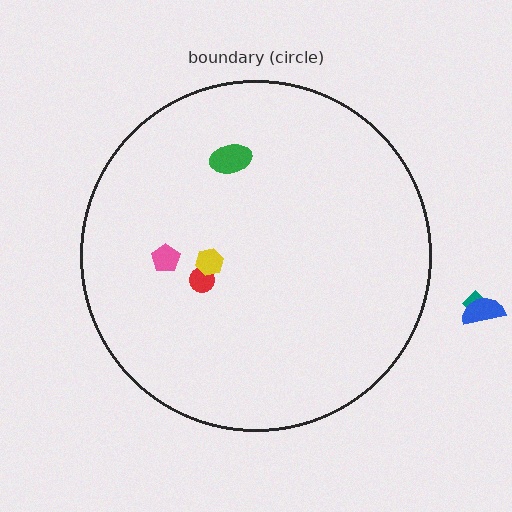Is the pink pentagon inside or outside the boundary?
Inside.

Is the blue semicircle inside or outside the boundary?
Outside.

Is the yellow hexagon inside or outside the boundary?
Inside.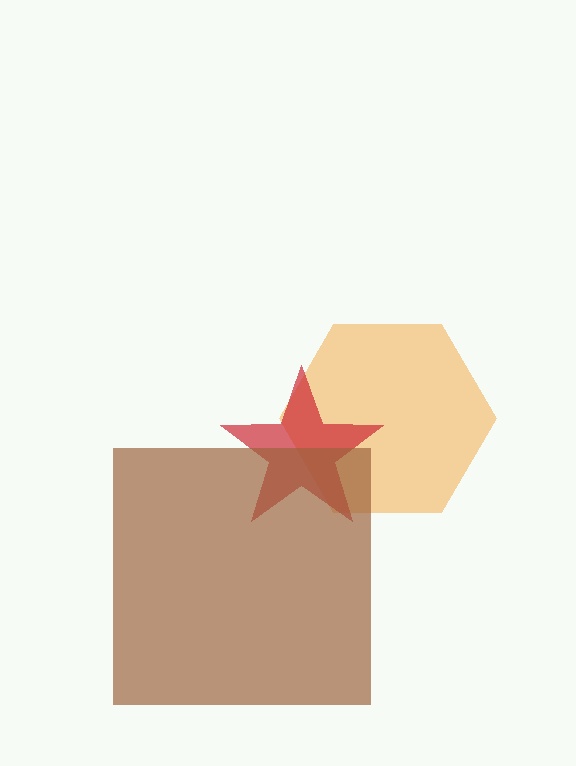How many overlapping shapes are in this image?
There are 3 overlapping shapes in the image.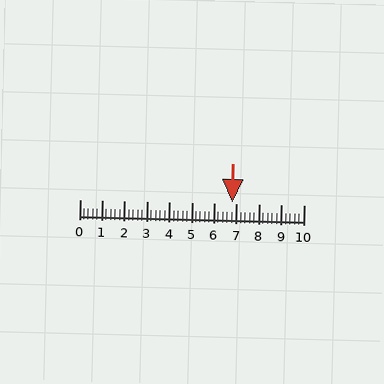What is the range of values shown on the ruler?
The ruler shows values from 0 to 10.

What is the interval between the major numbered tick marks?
The major tick marks are spaced 1 units apart.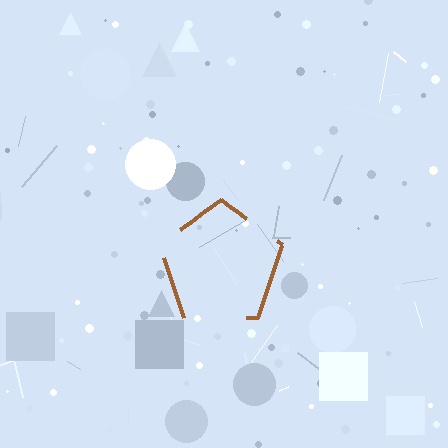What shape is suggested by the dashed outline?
The dashed outline suggests a pentagon.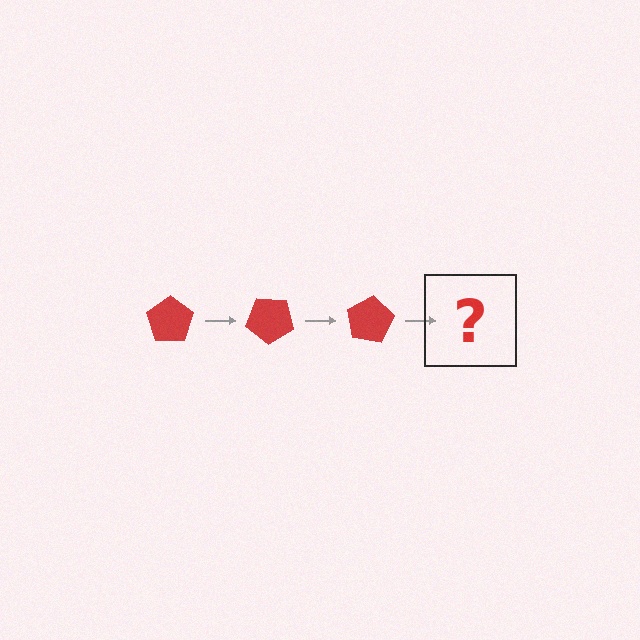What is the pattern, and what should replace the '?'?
The pattern is that the pentagon rotates 40 degrees each step. The '?' should be a red pentagon rotated 120 degrees.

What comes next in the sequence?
The next element should be a red pentagon rotated 120 degrees.